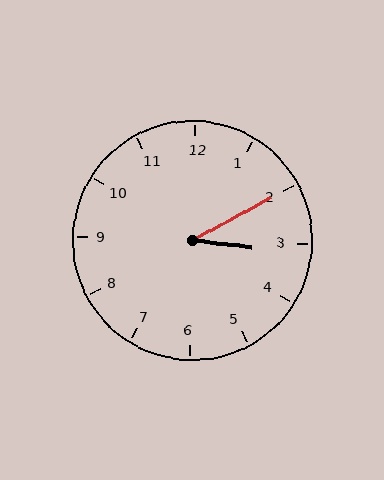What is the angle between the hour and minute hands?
Approximately 35 degrees.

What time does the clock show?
3:10.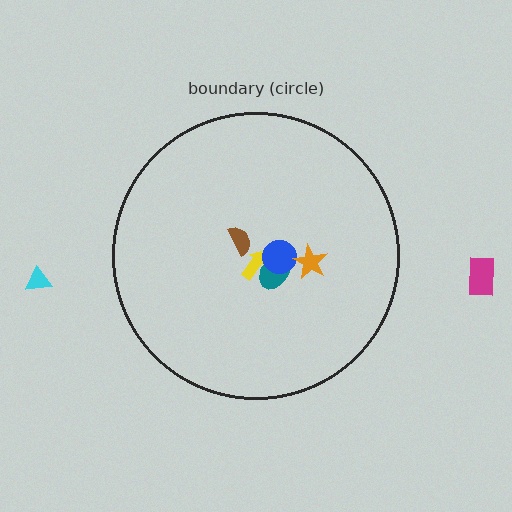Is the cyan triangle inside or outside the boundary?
Outside.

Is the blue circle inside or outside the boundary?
Inside.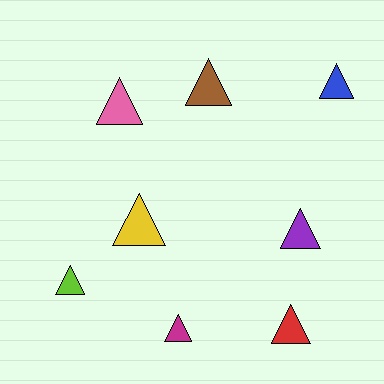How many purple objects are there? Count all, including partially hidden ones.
There is 1 purple object.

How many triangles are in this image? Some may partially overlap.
There are 8 triangles.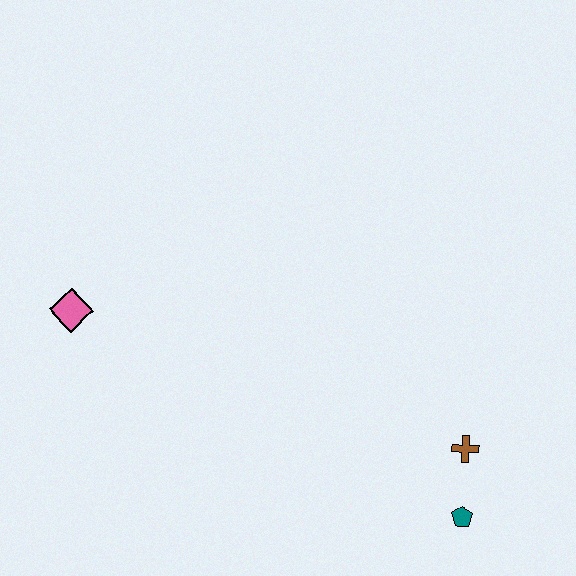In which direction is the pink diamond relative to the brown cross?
The pink diamond is to the left of the brown cross.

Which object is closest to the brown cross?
The teal pentagon is closest to the brown cross.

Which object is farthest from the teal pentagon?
The pink diamond is farthest from the teal pentagon.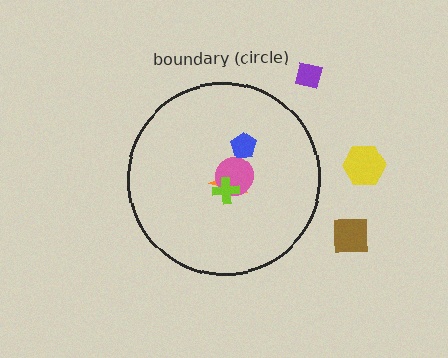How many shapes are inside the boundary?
4 inside, 3 outside.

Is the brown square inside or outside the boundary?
Outside.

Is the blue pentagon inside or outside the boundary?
Inside.